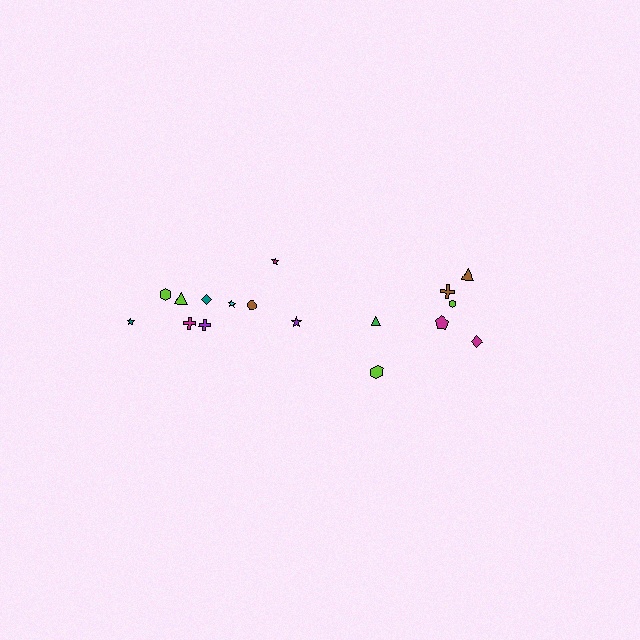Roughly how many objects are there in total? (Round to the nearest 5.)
Roughly 15 objects in total.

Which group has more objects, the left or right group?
The left group.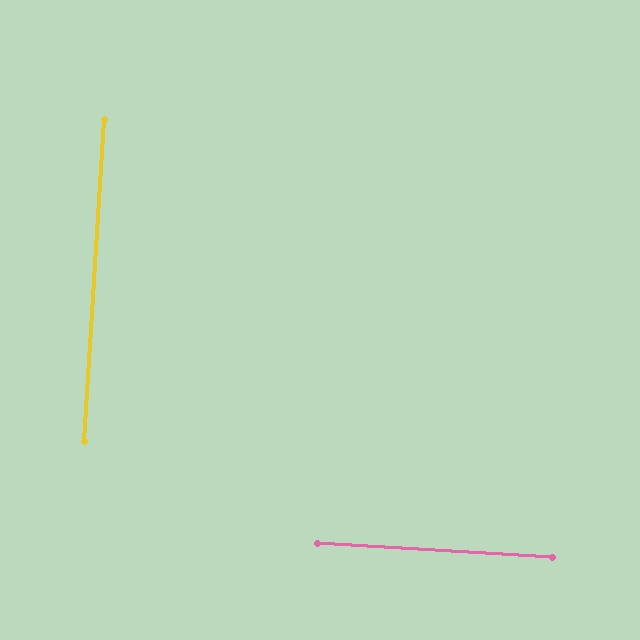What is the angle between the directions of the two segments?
Approximately 90 degrees.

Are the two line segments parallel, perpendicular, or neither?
Perpendicular — they meet at approximately 90°.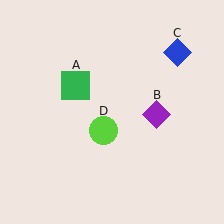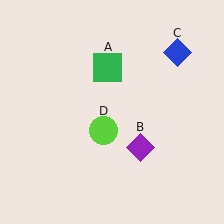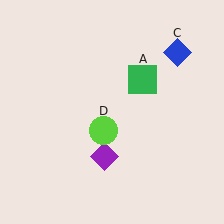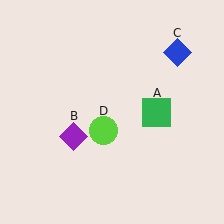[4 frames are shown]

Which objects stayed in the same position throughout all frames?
Blue diamond (object C) and lime circle (object D) remained stationary.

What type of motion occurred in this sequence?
The green square (object A), purple diamond (object B) rotated clockwise around the center of the scene.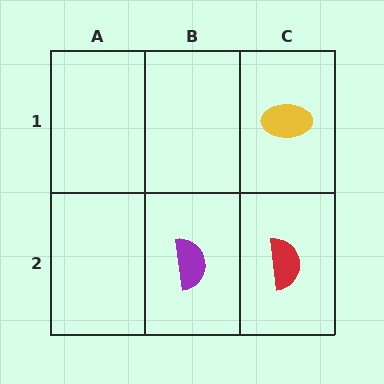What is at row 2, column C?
A red semicircle.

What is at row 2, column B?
A purple semicircle.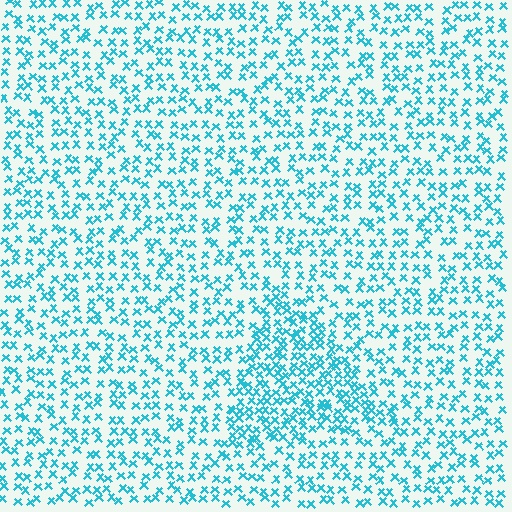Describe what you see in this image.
The image contains small cyan elements arranged at two different densities. A triangle-shaped region is visible where the elements are more densely packed than the surrounding area.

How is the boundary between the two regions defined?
The boundary is defined by a change in element density (approximately 1.8x ratio). All elements are the same color, size, and shape.